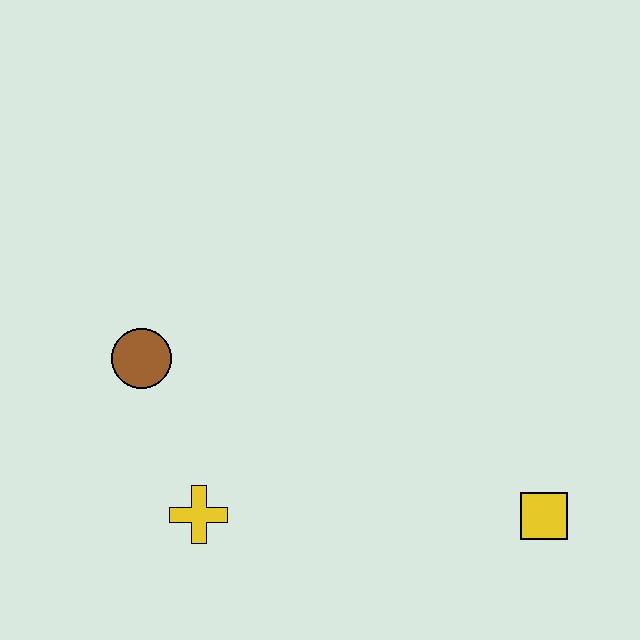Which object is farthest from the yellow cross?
The yellow square is farthest from the yellow cross.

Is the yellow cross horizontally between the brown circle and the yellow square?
Yes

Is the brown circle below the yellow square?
No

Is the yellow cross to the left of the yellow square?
Yes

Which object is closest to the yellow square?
The yellow cross is closest to the yellow square.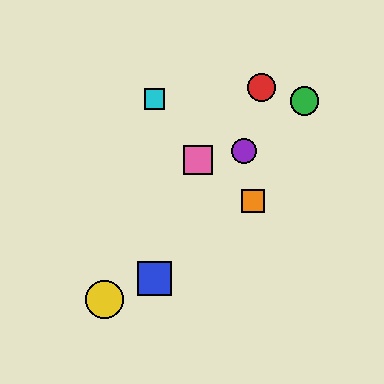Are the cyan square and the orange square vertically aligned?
No, the cyan square is at x≈155 and the orange square is at x≈253.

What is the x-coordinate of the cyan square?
The cyan square is at x≈155.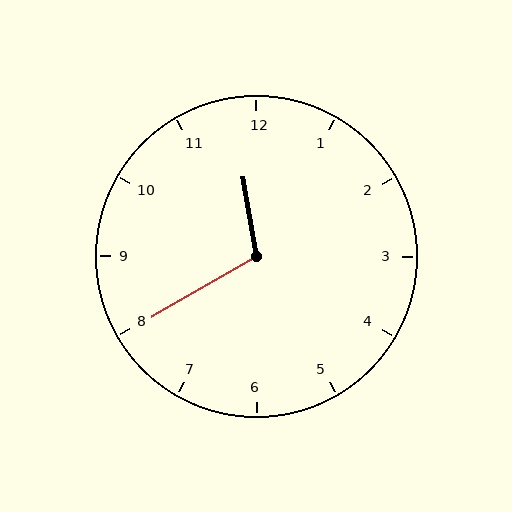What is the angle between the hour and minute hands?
Approximately 110 degrees.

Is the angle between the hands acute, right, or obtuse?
It is obtuse.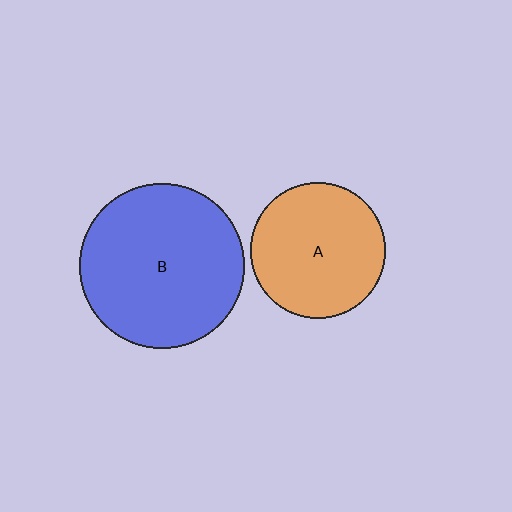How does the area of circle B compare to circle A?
Approximately 1.5 times.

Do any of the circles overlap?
No, none of the circles overlap.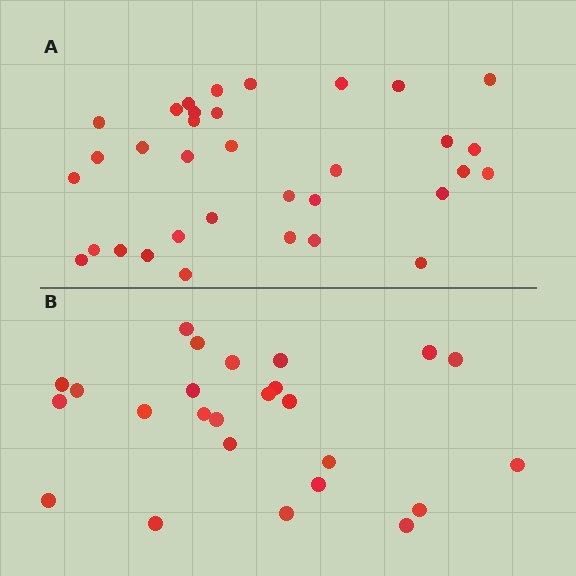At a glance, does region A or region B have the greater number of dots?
Region A (the top region) has more dots.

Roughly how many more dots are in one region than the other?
Region A has roughly 8 or so more dots than region B.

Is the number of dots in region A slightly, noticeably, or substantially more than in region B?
Region A has noticeably more, but not dramatically so. The ratio is roughly 1.4 to 1.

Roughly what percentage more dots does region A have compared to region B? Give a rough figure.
About 35% more.